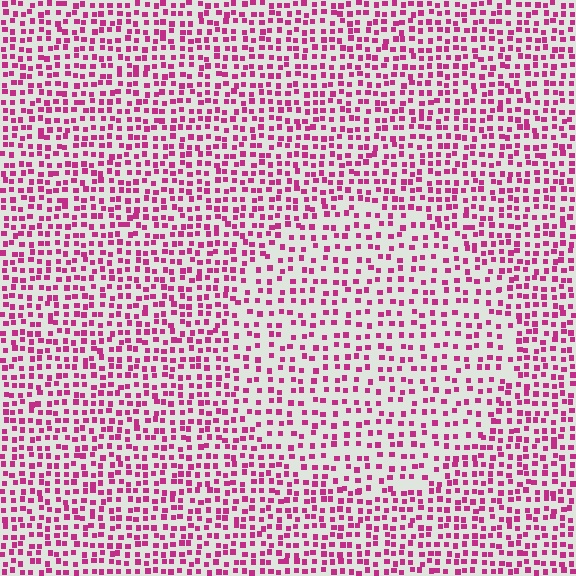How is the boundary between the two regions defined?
The boundary is defined by a change in element density (approximately 1.5x ratio). All elements are the same color, size, and shape.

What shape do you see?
I see a circle.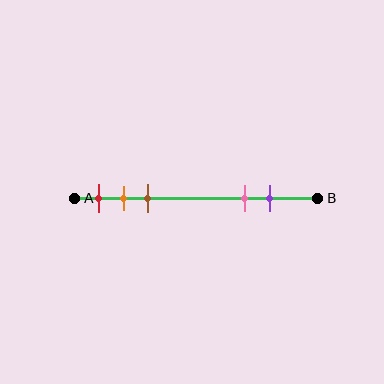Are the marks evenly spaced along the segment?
No, the marks are not evenly spaced.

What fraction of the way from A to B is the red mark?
The red mark is approximately 10% (0.1) of the way from A to B.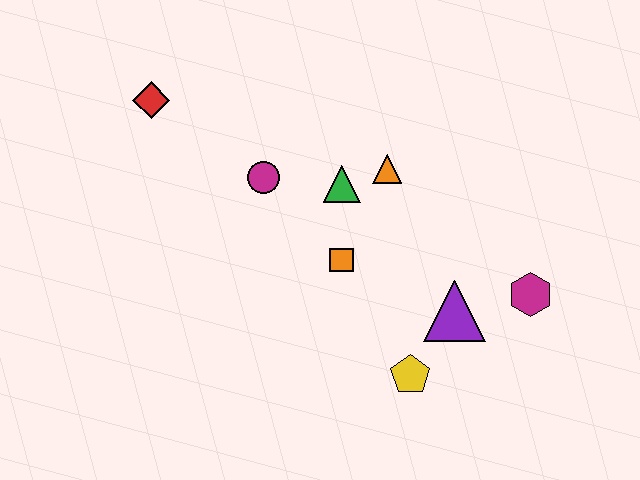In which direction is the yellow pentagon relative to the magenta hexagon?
The yellow pentagon is to the left of the magenta hexagon.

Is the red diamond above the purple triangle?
Yes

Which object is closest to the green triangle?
The orange triangle is closest to the green triangle.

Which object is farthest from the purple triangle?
The red diamond is farthest from the purple triangle.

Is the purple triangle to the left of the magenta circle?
No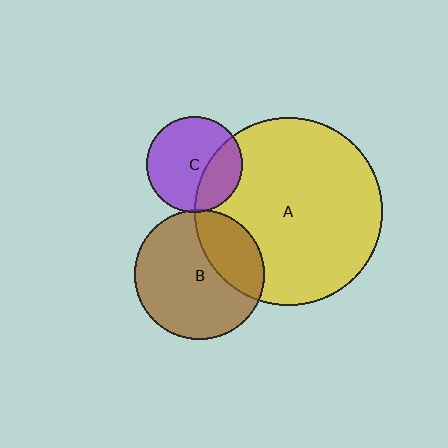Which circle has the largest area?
Circle A (yellow).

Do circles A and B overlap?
Yes.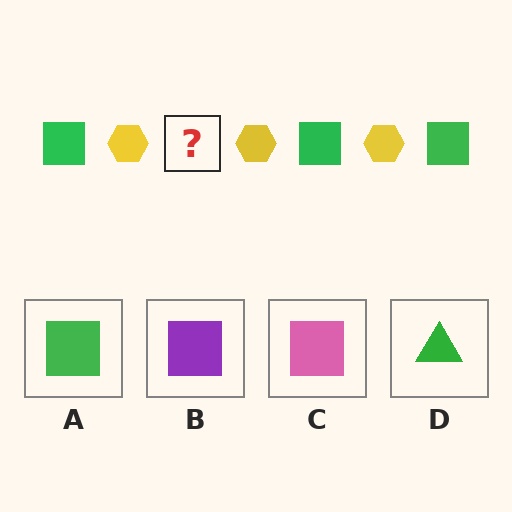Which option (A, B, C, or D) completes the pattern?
A.